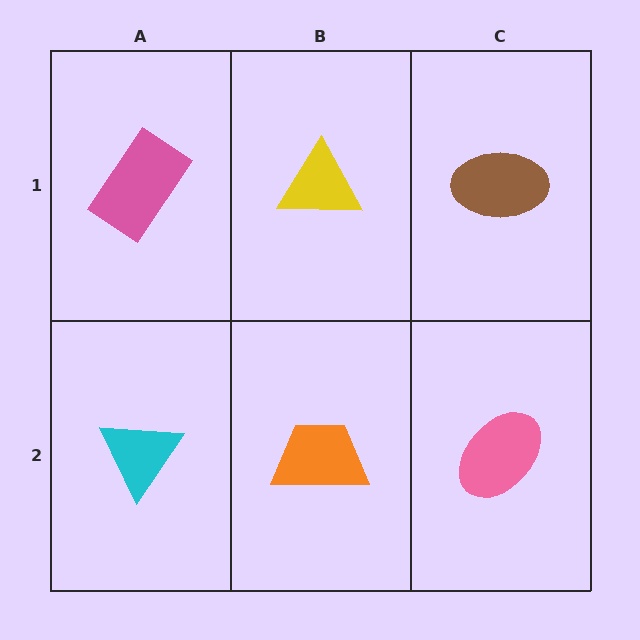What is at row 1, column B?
A yellow triangle.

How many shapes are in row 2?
3 shapes.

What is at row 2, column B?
An orange trapezoid.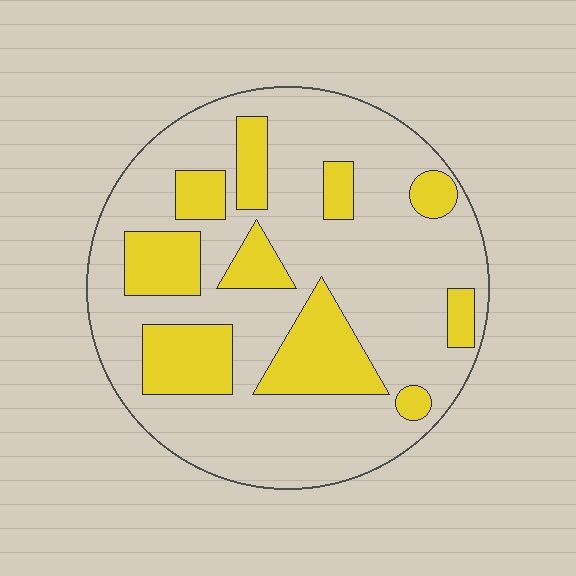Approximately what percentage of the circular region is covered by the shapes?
Approximately 25%.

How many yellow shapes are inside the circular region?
10.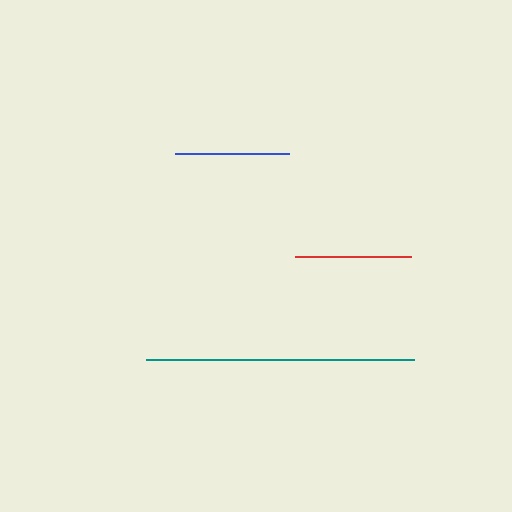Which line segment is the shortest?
The blue line is the shortest at approximately 114 pixels.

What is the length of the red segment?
The red segment is approximately 116 pixels long.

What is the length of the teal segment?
The teal segment is approximately 268 pixels long.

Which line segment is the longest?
The teal line is the longest at approximately 268 pixels.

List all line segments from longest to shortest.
From longest to shortest: teal, red, blue.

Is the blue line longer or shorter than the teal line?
The teal line is longer than the blue line.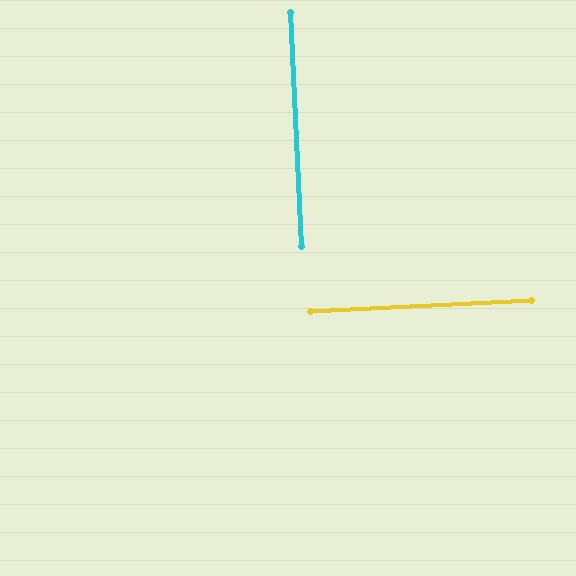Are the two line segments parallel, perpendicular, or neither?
Perpendicular — they meet at approximately 90°.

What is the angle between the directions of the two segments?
Approximately 90 degrees.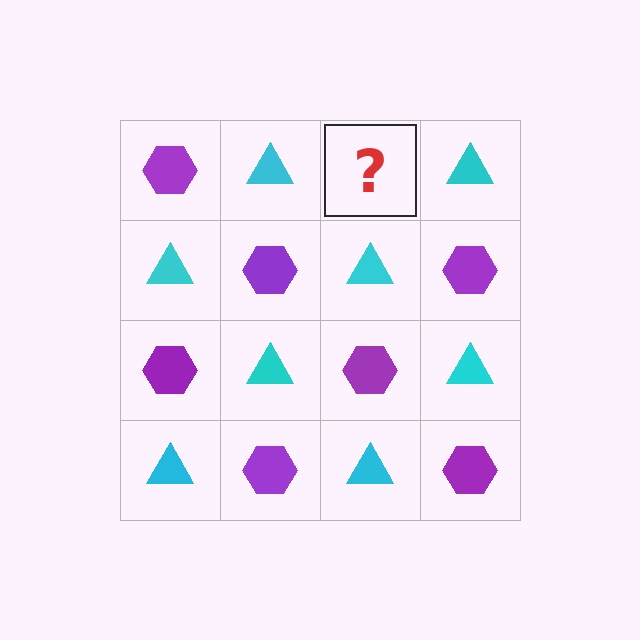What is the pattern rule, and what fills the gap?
The rule is that it alternates purple hexagon and cyan triangle in a checkerboard pattern. The gap should be filled with a purple hexagon.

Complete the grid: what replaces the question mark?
The question mark should be replaced with a purple hexagon.